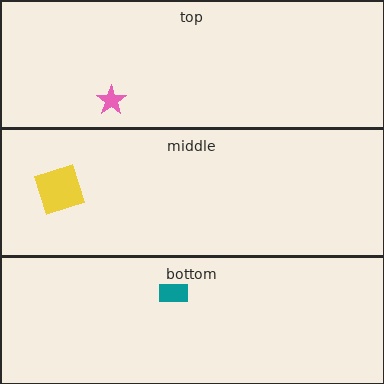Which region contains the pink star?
The top region.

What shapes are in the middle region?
The yellow square.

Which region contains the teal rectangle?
The bottom region.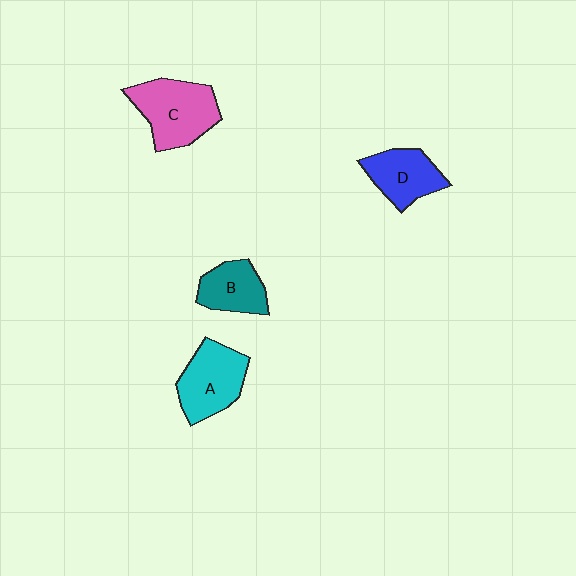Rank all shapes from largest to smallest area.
From largest to smallest: C (pink), A (cyan), D (blue), B (teal).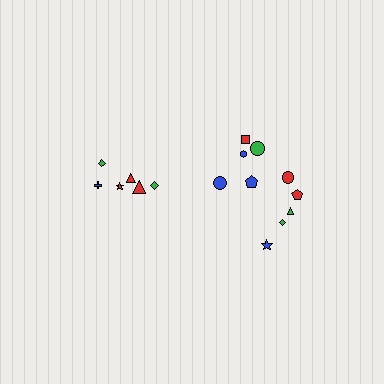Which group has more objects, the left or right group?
The right group.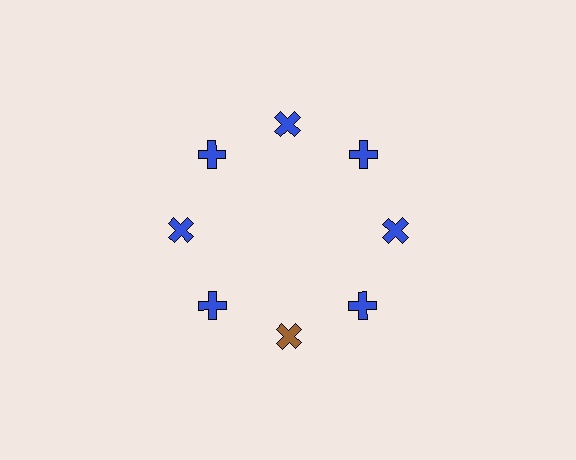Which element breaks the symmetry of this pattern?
The brown cross at roughly the 6 o'clock position breaks the symmetry. All other shapes are blue crosses.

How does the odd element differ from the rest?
It has a different color: brown instead of blue.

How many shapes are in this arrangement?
There are 8 shapes arranged in a ring pattern.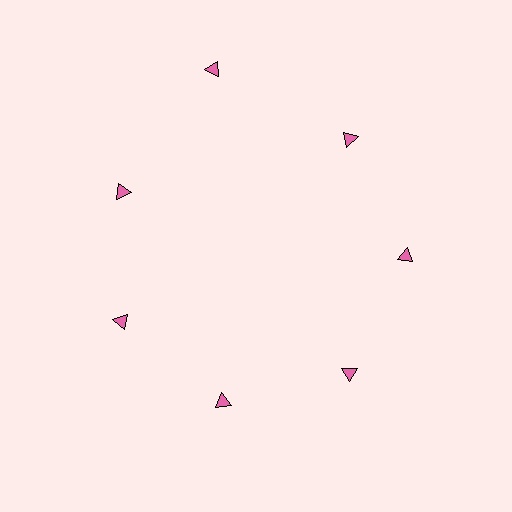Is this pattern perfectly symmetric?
No. The 7 pink triangles are arranged in a ring, but one element near the 12 o'clock position is pushed outward from the center, breaking the 7-fold rotational symmetry.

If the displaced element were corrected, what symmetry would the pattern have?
It would have 7-fold rotational symmetry — the pattern would map onto itself every 51 degrees.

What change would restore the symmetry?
The symmetry would be restored by moving it inward, back onto the ring so that all 7 triangles sit at equal angles and equal distance from the center.